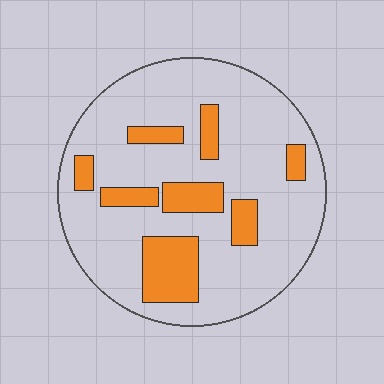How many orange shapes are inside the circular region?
8.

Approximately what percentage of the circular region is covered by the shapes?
Approximately 20%.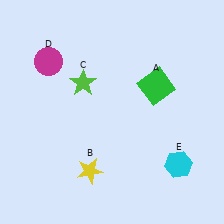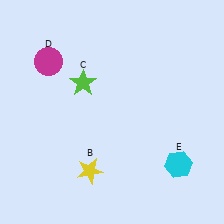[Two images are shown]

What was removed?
The green square (A) was removed in Image 2.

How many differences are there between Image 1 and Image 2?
There is 1 difference between the two images.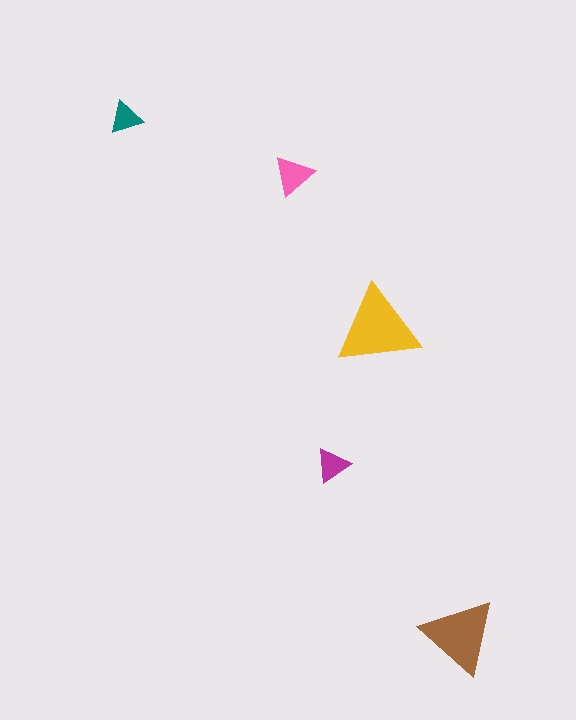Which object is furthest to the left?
The teal triangle is leftmost.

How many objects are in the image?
There are 5 objects in the image.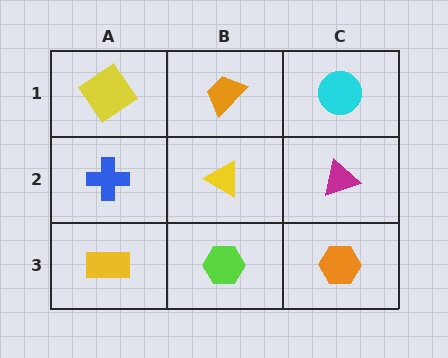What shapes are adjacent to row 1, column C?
A magenta triangle (row 2, column C), an orange trapezoid (row 1, column B).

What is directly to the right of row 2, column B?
A magenta triangle.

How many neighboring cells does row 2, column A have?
3.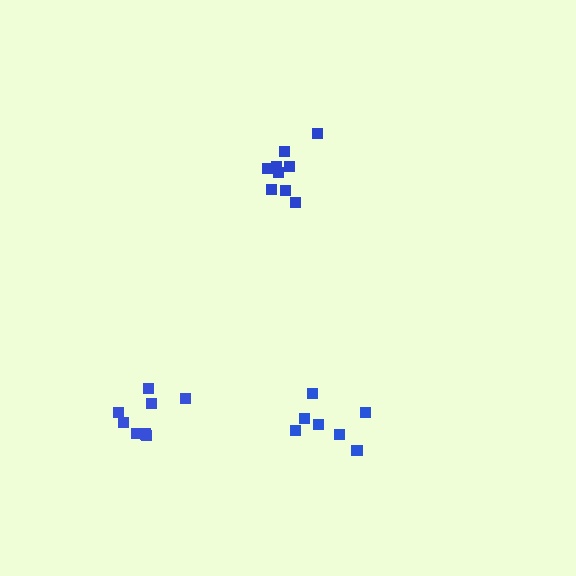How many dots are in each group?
Group 1: 8 dots, Group 2: 9 dots, Group 3: 7 dots (24 total).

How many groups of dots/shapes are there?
There are 3 groups.